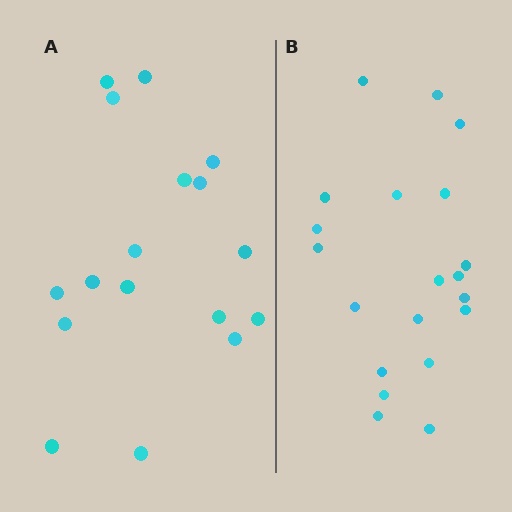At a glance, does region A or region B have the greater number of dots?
Region B (the right region) has more dots.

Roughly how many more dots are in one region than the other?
Region B has just a few more — roughly 2 or 3 more dots than region A.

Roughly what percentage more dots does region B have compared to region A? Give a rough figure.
About 20% more.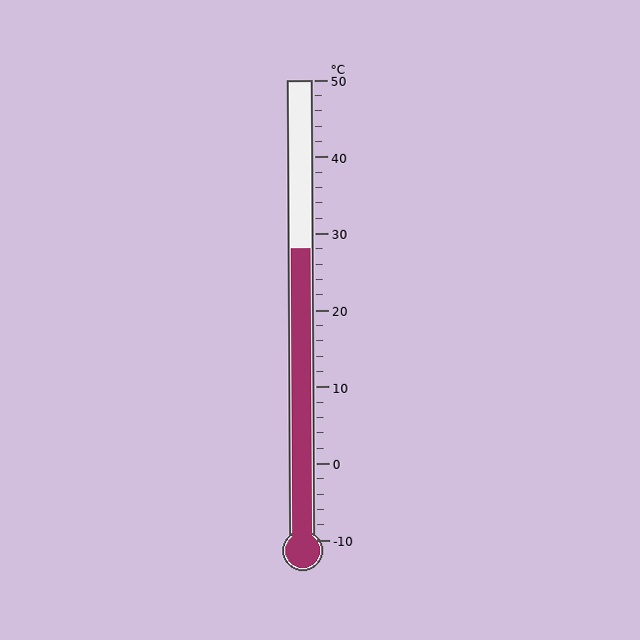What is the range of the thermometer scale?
The thermometer scale ranges from -10°C to 50°C.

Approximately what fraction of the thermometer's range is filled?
The thermometer is filled to approximately 65% of its range.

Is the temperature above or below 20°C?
The temperature is above 20°C.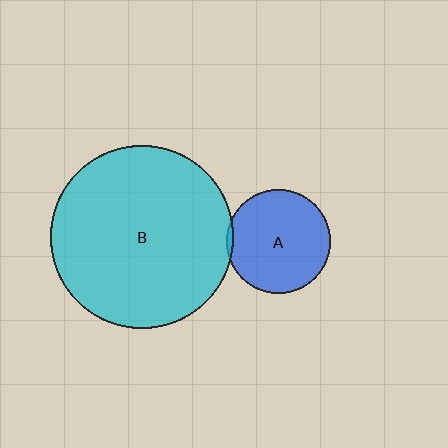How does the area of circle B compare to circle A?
Approximately 3.1 times.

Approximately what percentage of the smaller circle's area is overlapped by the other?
Approximately 5%.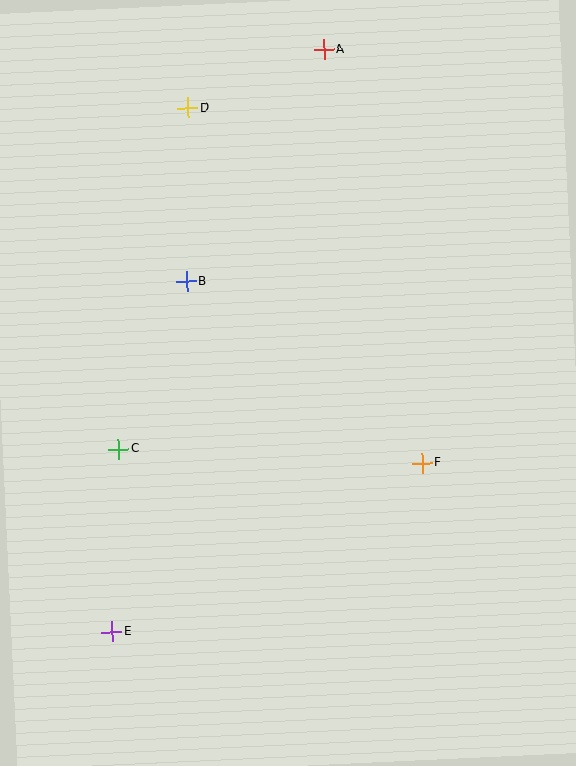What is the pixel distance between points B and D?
The distance between B and D is 174 pixels.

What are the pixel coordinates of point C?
Point C is at (119, 449).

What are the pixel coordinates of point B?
Point B is at (186, 281).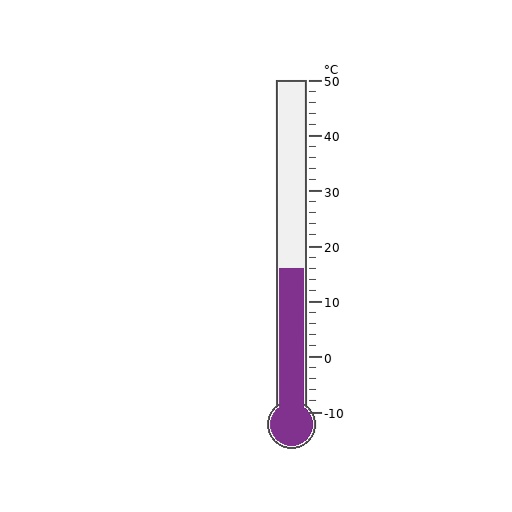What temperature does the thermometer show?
The thermometer shows approximately 16°C.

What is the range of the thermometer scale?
The thermometer scale ranges from -10°C to 50°C.